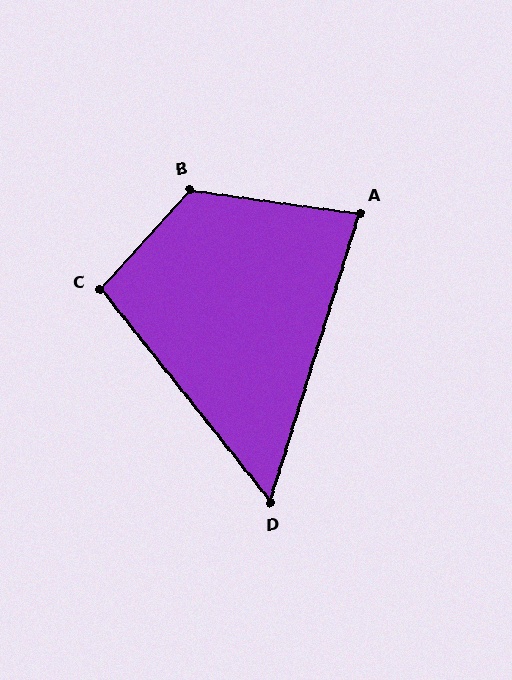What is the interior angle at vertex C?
Approximately 99 degrees (obtuse).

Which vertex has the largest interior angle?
B, at approximately 124 degrees.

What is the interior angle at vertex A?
Approximately 81 degrees (acute).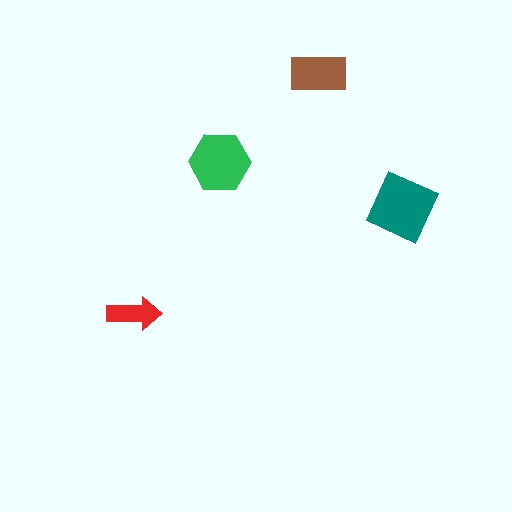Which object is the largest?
The teal square.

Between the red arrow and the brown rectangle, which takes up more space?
The brown rectangle.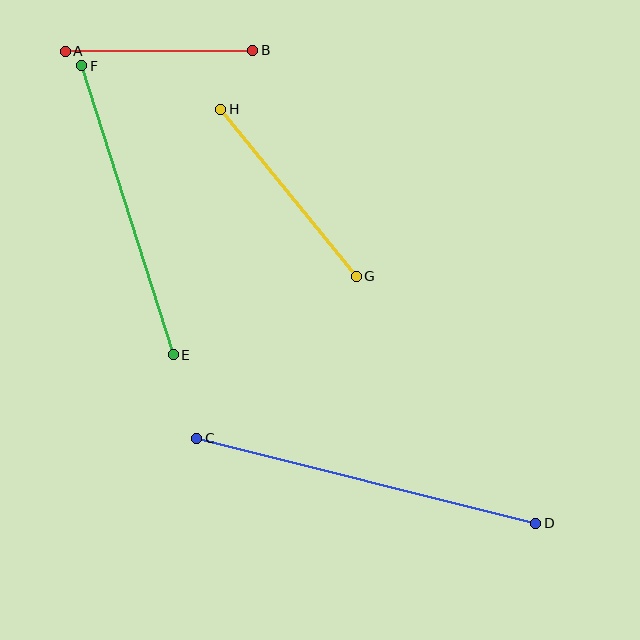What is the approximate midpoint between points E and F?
The midpoint is at approximately (127, 210) pixels.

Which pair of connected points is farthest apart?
Points C and D are farthest apart.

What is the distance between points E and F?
The distance is approximately 303 pixels.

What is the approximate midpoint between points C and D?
The midpoint is at approximately (366, 481) pixels.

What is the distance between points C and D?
The distance is approximately 349 pixels.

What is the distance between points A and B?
The distance is approximately 188 pixels.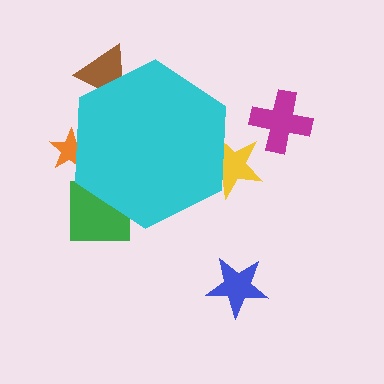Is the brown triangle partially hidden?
Yes, the brown triangle is partially hidden behind the cyan hexagon.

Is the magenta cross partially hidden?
No, the magenta cross is fully visible.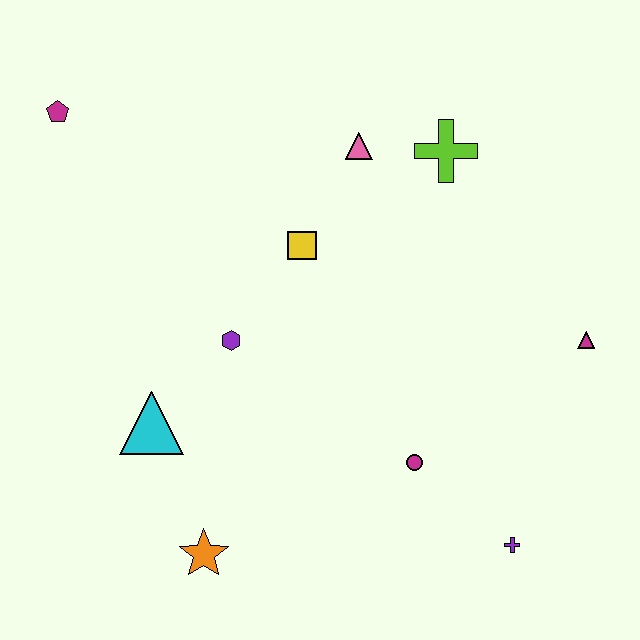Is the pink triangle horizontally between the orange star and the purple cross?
Yes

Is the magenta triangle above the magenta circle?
Yes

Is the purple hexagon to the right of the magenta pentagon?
Yes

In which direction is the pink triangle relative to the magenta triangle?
The pink triangle is to the left of the magenta triangle.